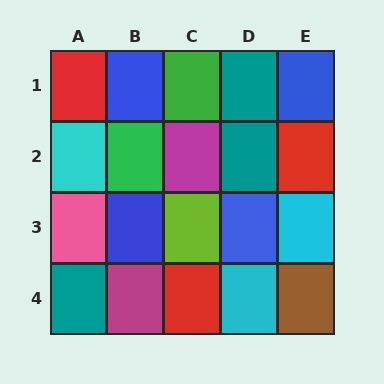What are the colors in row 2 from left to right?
Cyan, green, magenta, teal, red.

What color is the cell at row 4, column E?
Brown.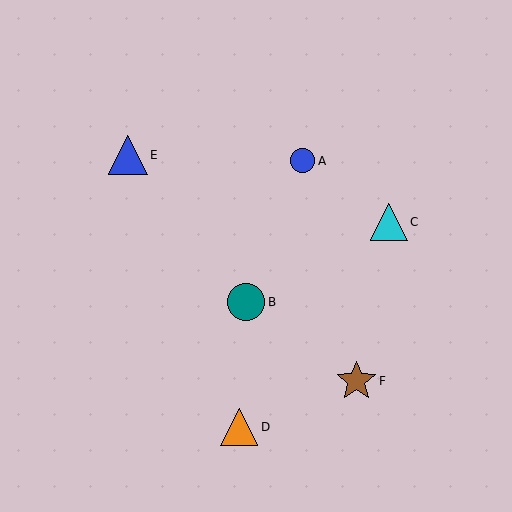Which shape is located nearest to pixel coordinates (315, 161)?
The blue circle (labeled A) at (303, 161) is nearest to that location.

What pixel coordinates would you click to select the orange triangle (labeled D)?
Click at (239, 427) to select the orange triangle D.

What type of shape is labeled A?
Shape A is a blue circle.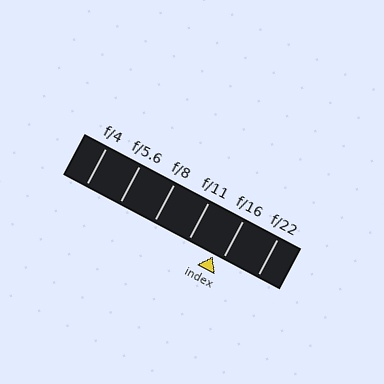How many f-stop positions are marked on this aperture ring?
There are 6 f-stop positions marked.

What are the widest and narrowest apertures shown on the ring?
The widest aperture shown is f/4 and the narrowest is f/22.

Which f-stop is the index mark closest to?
The index mark is closest to f/16.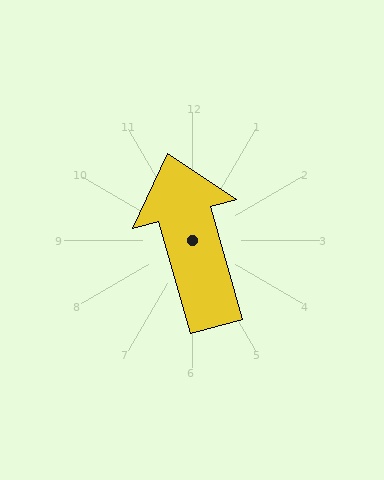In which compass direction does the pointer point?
North.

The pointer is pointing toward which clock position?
Roughly 11 o'clock.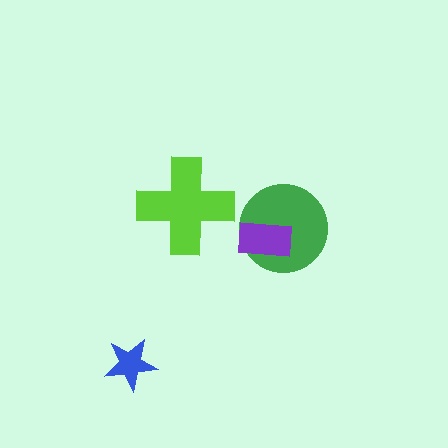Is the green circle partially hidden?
Yes, it is partially covered by another shape.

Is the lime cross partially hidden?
No, no other shape covers it.